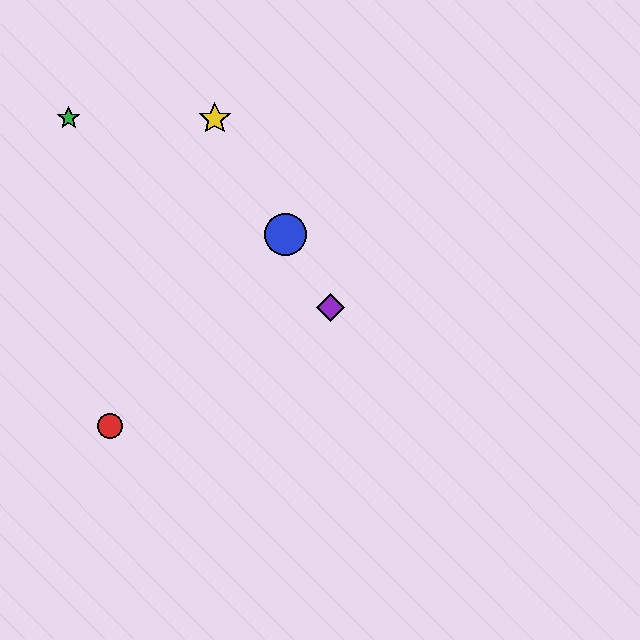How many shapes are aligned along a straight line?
3 shapes (the blue circle, the yellow star, the purple diamond) are aligned along a straight line.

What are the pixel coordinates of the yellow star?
The yellow star is at (214, 118).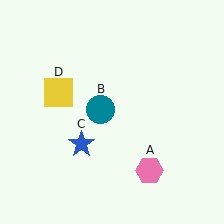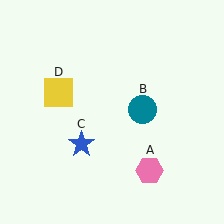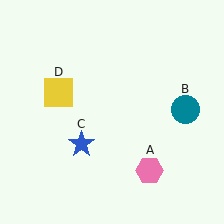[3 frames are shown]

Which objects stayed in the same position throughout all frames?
Pink hexagon (object A) and blue star (object C) and yellow square (object D) remained stationary.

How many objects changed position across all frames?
1 object changed position: teal circle (object B).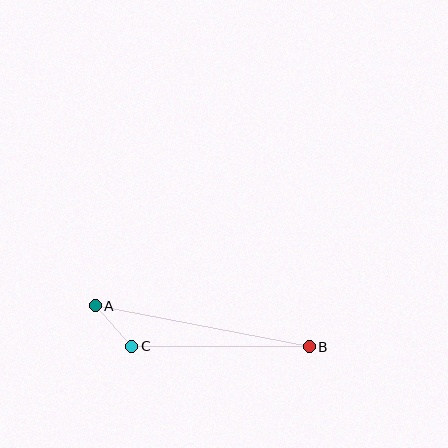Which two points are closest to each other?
Points A and C are closest to each other.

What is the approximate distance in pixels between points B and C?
The distance between B and C is approximately 177 pixels.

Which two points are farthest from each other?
Points A and B are farthest from each other.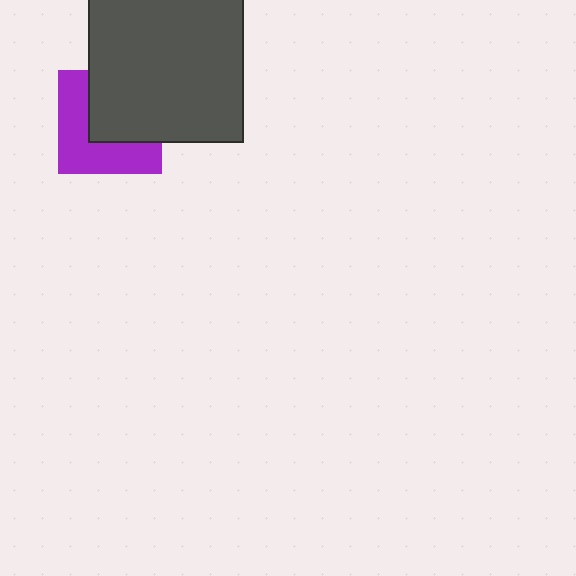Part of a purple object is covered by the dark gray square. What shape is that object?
It is a square.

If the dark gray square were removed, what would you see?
You would see the complete purple square.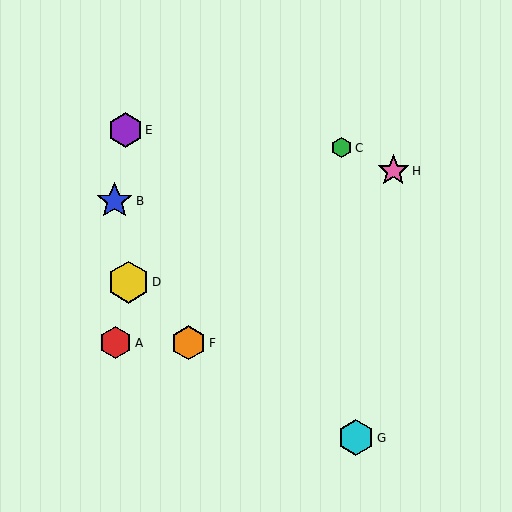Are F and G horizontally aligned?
No, F is at y≈343 and G is at y≈438.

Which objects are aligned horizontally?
Objects A, F are aligned horizontally.